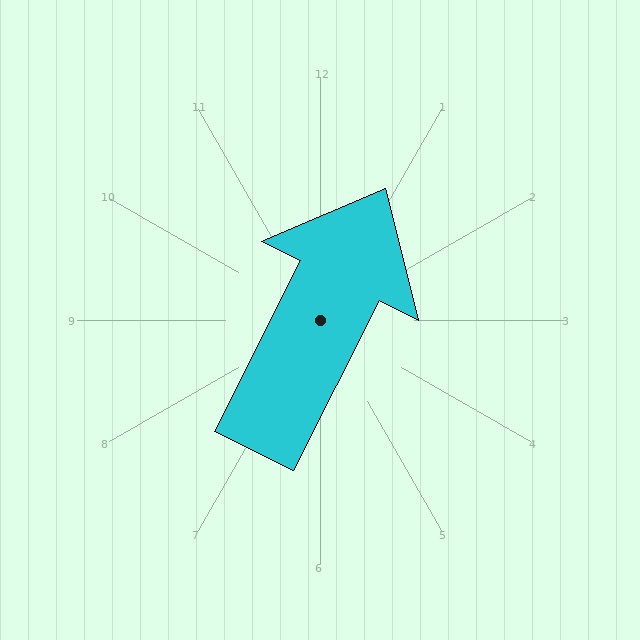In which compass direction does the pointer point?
Northeast.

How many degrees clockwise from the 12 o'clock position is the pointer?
Approximately 27 degrees.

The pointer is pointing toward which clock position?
Roughly 1 o'clock.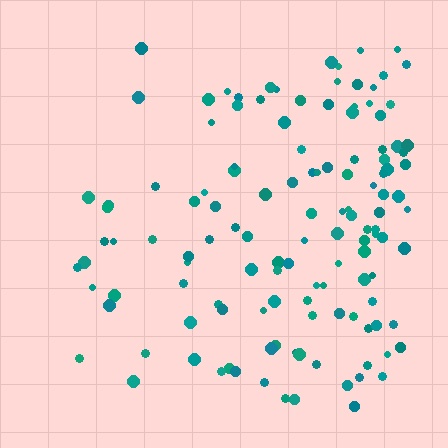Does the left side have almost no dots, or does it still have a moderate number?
Still a moderate number, just noticeably fewer than the right.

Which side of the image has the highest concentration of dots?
The right.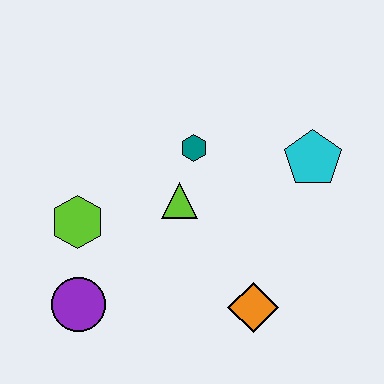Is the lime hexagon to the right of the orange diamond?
No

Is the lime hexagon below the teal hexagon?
Yes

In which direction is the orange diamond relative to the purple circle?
The orange diamond is to the right of the purple circle.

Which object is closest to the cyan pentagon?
The teal hexagon is closest to the cyan pentagon.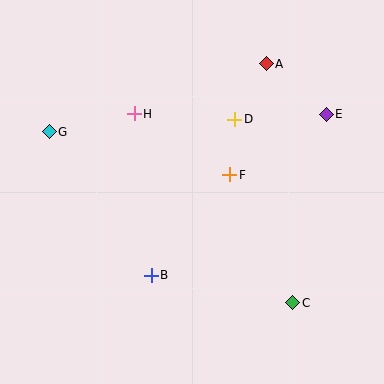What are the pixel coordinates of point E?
Point E is at (326, 114).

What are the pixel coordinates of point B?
Point B is at (151, 275).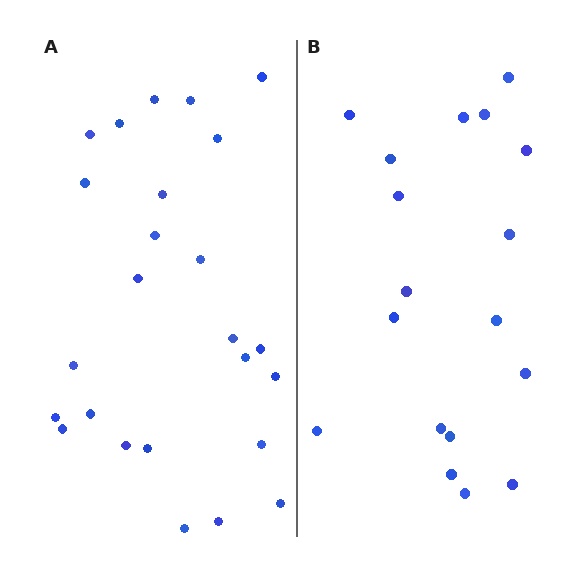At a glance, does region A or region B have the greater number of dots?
Region A (the left region) has more dots.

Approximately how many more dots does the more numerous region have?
Region A has roughly 8 or so more dots than region B.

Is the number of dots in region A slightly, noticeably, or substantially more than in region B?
Region A has noticeably more, but not dramatically so. The ratio is roughly 1.4 to 1.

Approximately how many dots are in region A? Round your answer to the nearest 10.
About 20 dots. (The exact count is 25, which rounds to 20.)